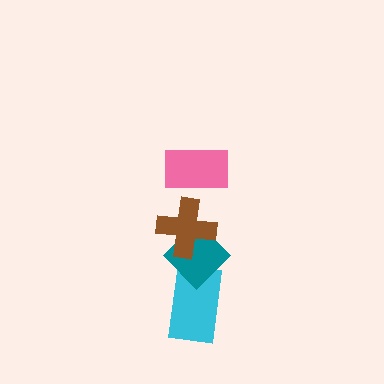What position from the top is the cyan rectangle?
The cyan rectangle is 4th from the top.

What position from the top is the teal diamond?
The teal diamond is 3rd from the top.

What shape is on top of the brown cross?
The pink rectangle is on top of the brown cross.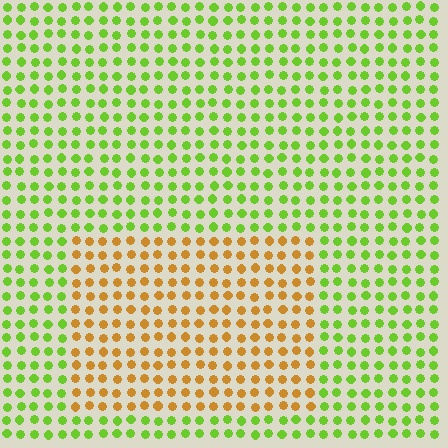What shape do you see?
I see a rectangle.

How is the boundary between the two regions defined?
The boundary is defined purely by a slight shift in hue (about 61 degrees). Spacing, size, and orientation are identical on both sides.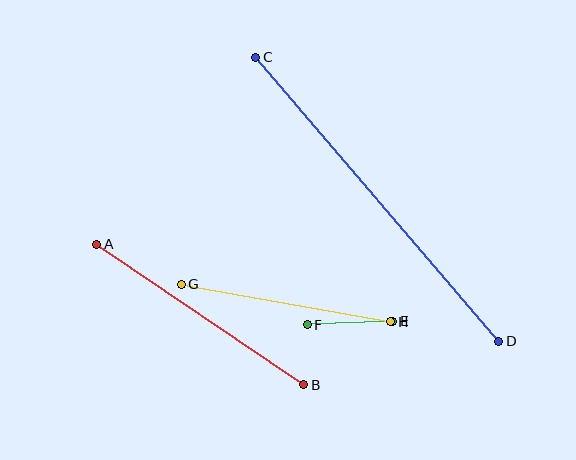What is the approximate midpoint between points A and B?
The midpoint is at approximately (200, 315) pixels.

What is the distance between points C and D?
The distance is approximately 374 pixels.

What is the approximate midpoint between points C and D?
The midpoint is at approximately (377, 199) pixels.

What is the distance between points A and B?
The distance is approximately 250 pixels.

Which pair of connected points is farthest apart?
Points C and D are farthest apart.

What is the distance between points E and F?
The distance is approximately 86 pixels.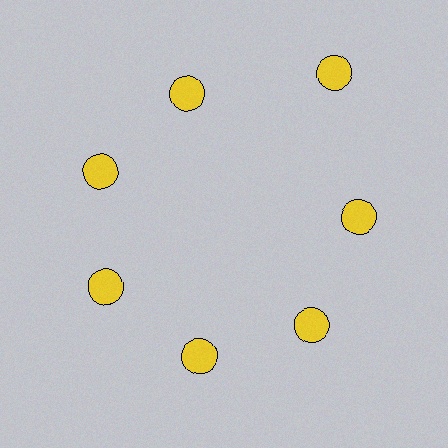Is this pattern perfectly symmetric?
No. The 7 yellow circles are arranged in a ring, but one element near the 1 o'clock position is pushed outward from the center, breaking the 7-fold rotational symmetry.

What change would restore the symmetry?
The symmetry would be restored by moving it inward, back onto the ring so that all 7 circles sit at equal angles and equal distance from the center.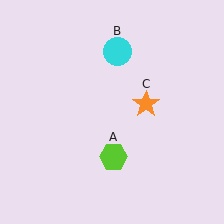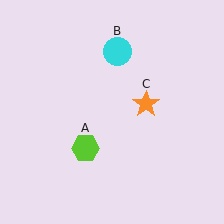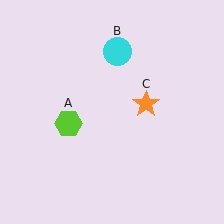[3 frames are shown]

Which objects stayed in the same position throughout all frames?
Cyan circle (object B) and orange star (object C) remained stationary.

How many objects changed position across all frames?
1 object changed position: lime hexagon (object A).